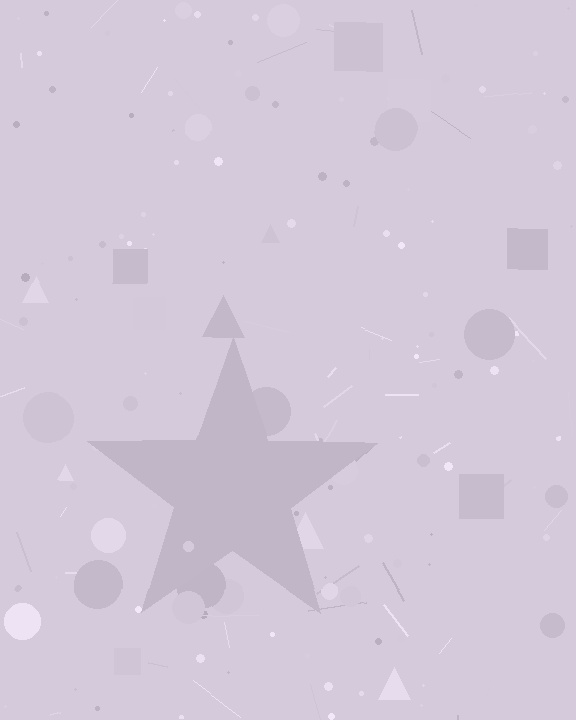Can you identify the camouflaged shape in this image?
The camouflaged shape is a star.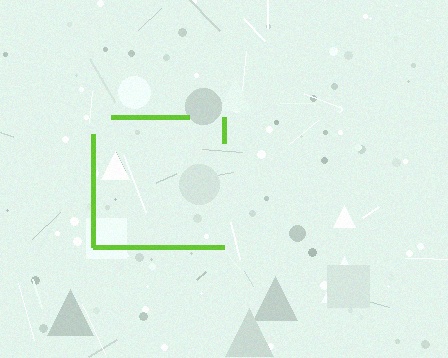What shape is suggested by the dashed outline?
The dashed outline suggests a square.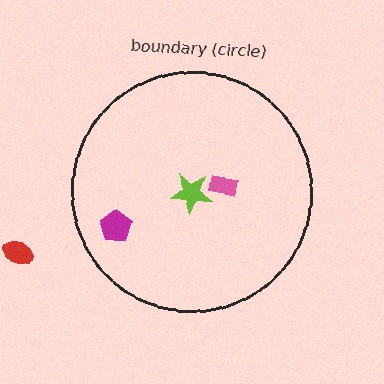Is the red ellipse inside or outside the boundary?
Outside.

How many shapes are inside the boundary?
3 inside, 1 outside.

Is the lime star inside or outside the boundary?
Inside.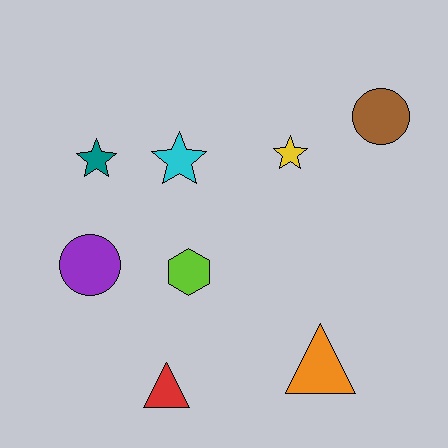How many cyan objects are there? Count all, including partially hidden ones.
There is 1 cyan object.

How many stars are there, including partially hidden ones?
There are 3 stars.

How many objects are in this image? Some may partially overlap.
There are 8 objects.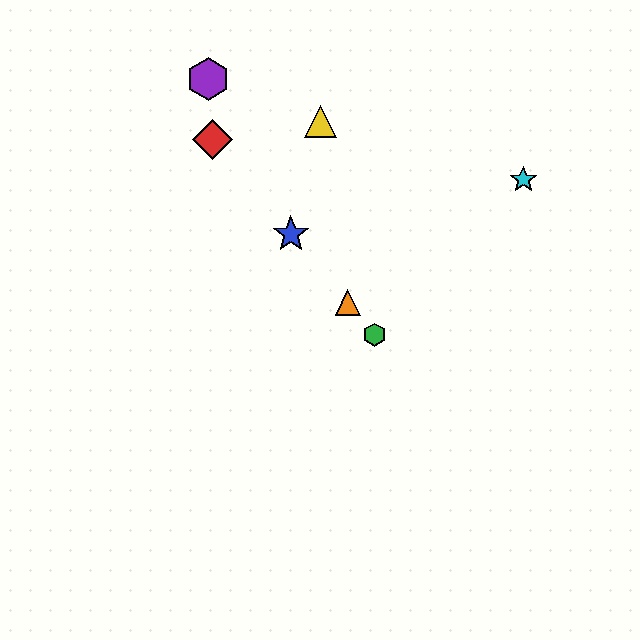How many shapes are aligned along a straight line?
4 shapes (the red diamond, the blue star, the green hexagon, the orange triangle) are aligned along a straight line.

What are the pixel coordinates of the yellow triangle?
The yellow triangle is at (321, 121).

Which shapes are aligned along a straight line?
The red diamond, the blue star, the green hexagon, the orange triangle are aligned along a straight line.